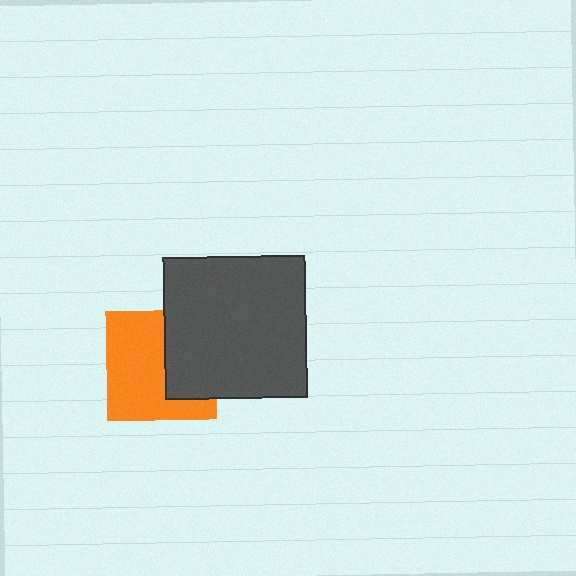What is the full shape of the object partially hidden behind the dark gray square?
The partially hidden object is an orange square.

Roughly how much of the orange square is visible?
About half of it is visible (roughly 61%).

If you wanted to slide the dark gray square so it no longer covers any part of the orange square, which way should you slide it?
Slide it right — that is the most direct way to separate the two shapes.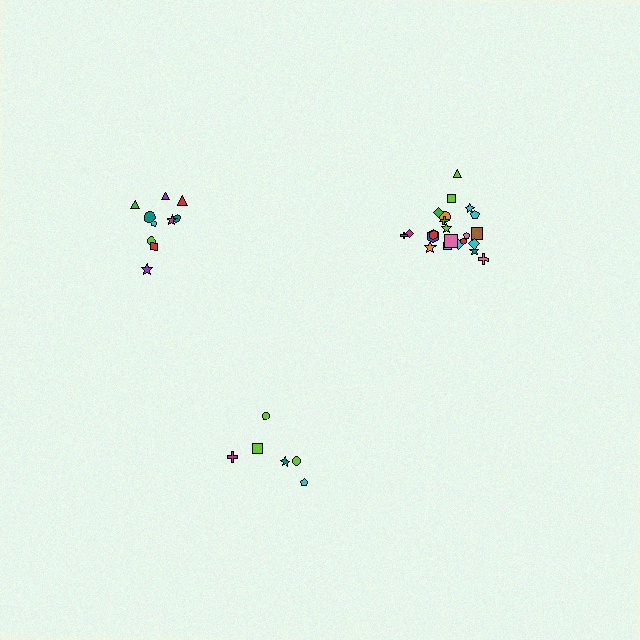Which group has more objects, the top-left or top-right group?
The top-right group.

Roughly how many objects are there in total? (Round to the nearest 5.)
Roughly 40 objects in total.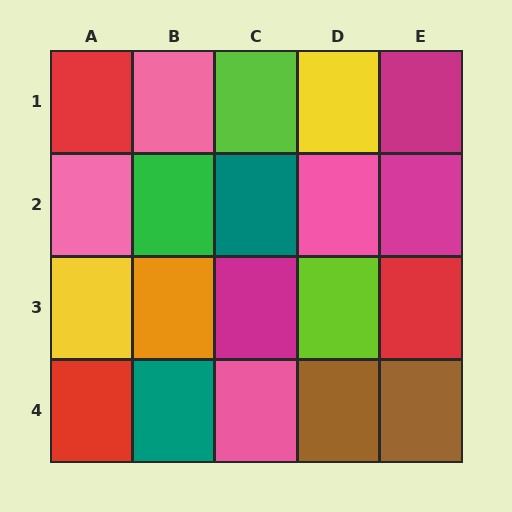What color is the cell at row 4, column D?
Brown.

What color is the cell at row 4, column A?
Red.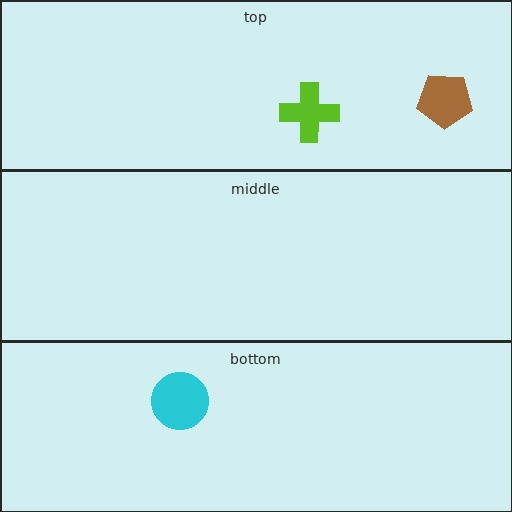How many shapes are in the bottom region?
1.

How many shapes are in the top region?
2.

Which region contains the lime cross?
The top region.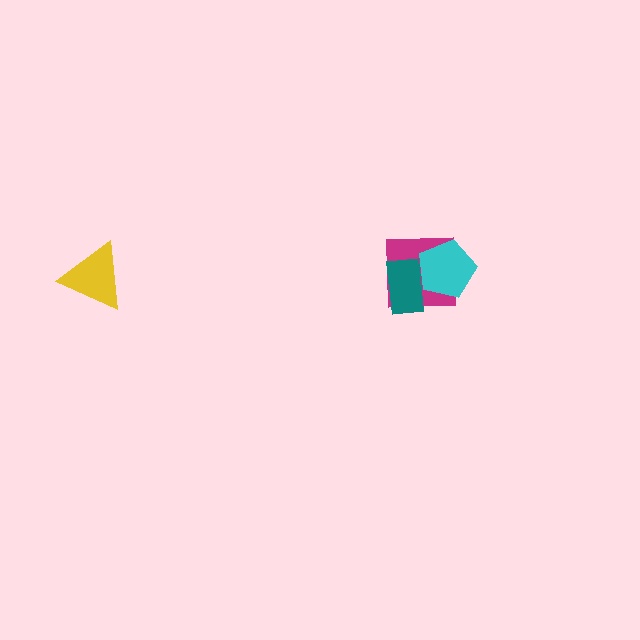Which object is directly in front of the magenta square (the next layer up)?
The teal rectangle is directly in front of the magenta square.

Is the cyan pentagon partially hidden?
No, no other shape covers it.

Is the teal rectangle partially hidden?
Yes, it is partially covered by another shape.